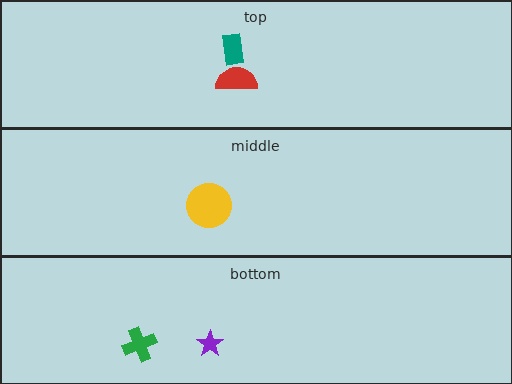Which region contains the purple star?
The bottom region.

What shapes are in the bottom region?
The purple star, the green cross.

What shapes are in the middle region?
The yellow circle.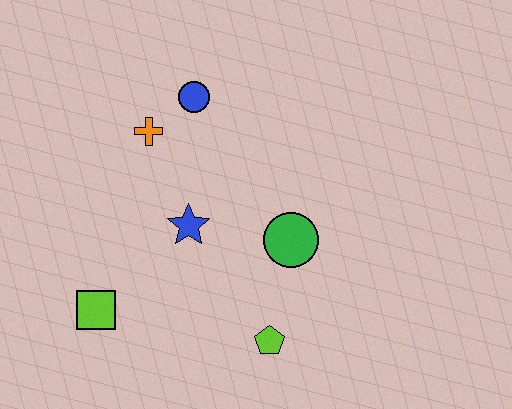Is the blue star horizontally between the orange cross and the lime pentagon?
Yes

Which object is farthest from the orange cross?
The lime pentagon is farthest from the orange cross.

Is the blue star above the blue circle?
No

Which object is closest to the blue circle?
The orange cross is closest to the blue circle.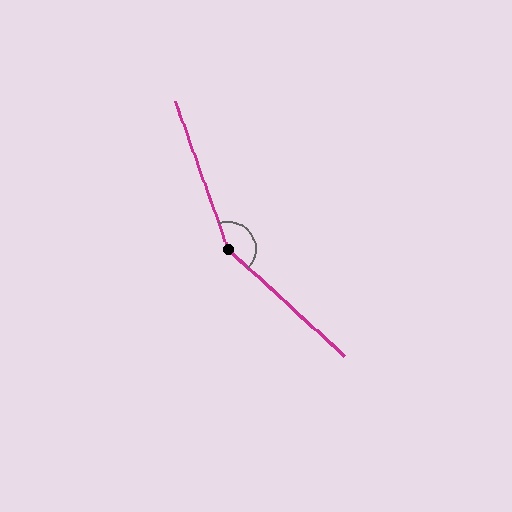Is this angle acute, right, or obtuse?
It is obtuse.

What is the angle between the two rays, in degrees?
Approximately 152 degrees.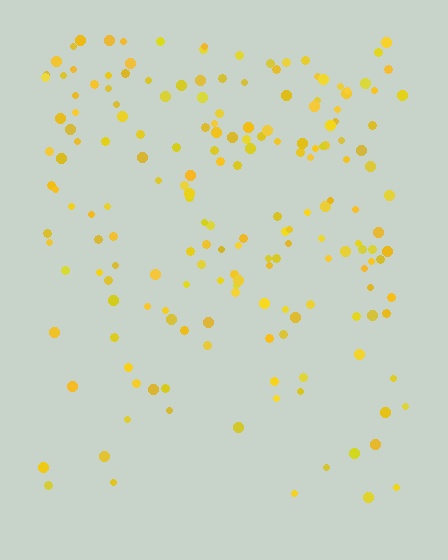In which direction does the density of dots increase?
From bottom to top, with the top side densest.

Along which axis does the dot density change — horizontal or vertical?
Vertical.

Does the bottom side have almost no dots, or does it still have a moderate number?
Still a moderate number, just noticeably fewer than the top.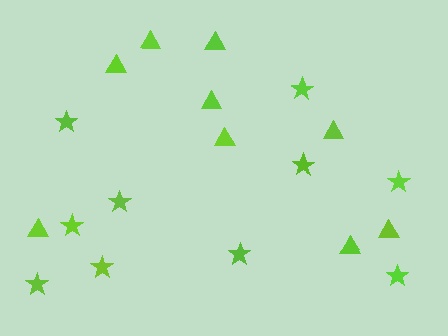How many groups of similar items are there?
There are 2 groups: one group of triangles (9) and one group of stars (10).